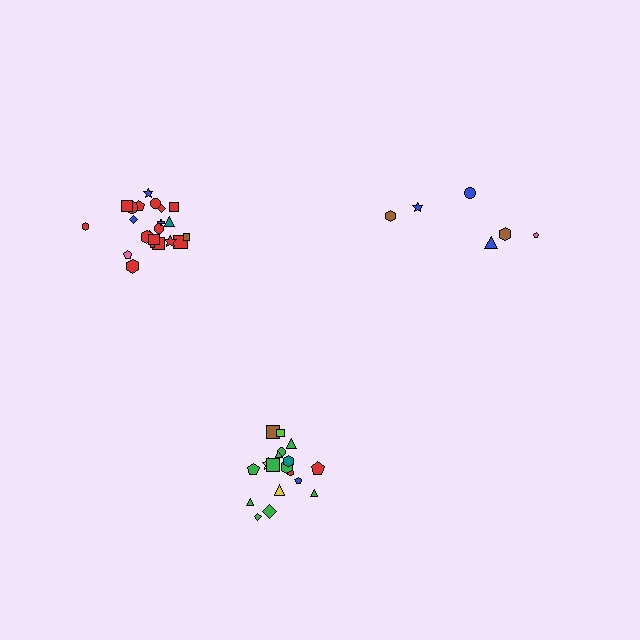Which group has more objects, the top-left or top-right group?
The top-left group.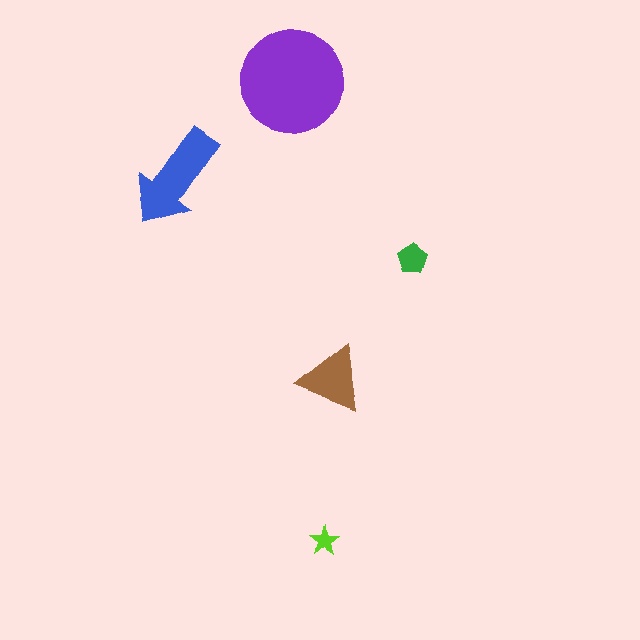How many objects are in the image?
There are 5 objects in the image.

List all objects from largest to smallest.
The purple circle, the blue arrow, the brown triangle, the green pentagon, the lime star.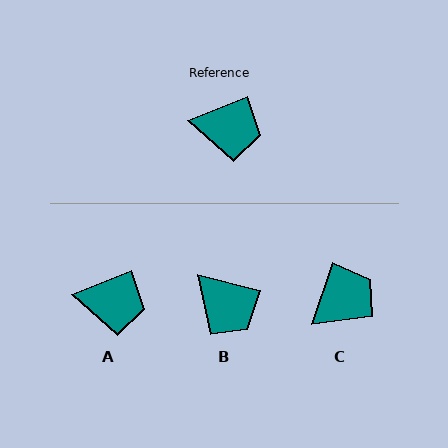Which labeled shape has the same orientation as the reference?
A.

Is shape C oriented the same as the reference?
No, it is off by about 49 degrees.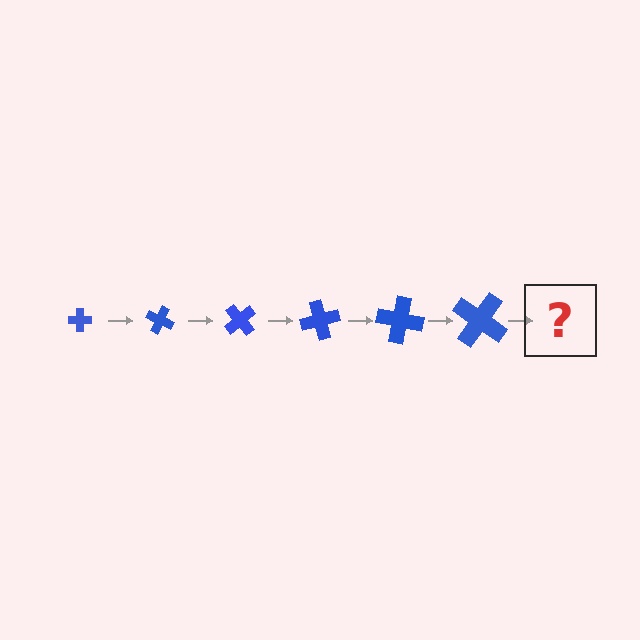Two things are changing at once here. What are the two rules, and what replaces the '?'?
The two rules are that the cross grows larger each step and it rotates 25 degrees each step. The '?' should be a cross, larger than the previous one and rotated 150 degrees from the start.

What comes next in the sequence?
The next element should be a cross, larger than the previous one and rotated 150 degrees from the start.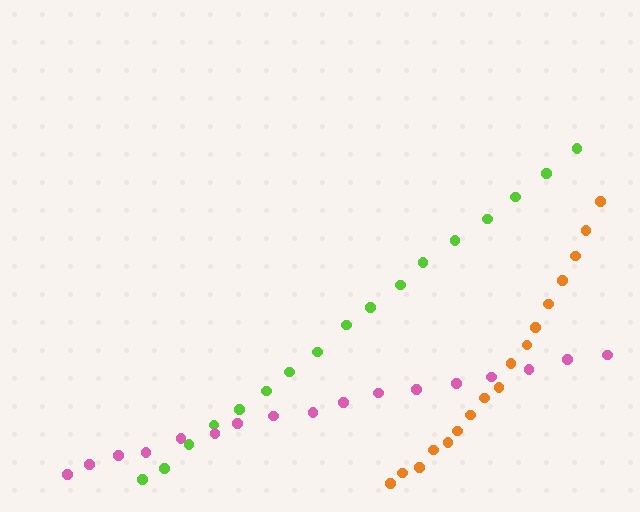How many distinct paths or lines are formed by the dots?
There are 3 distinct paths.